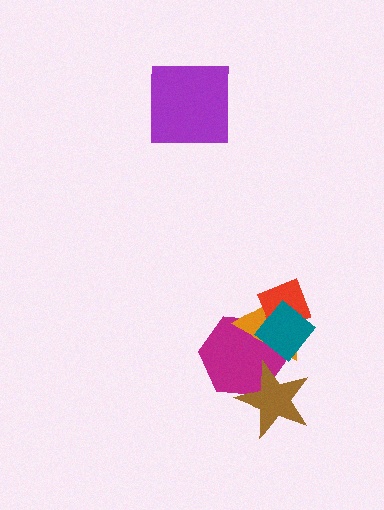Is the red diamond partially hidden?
Yes, it is partially covered by another shape.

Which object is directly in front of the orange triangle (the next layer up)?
The red diamond is directly in front of the orange triangle.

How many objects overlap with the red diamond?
2 objects overlap with the red diamond.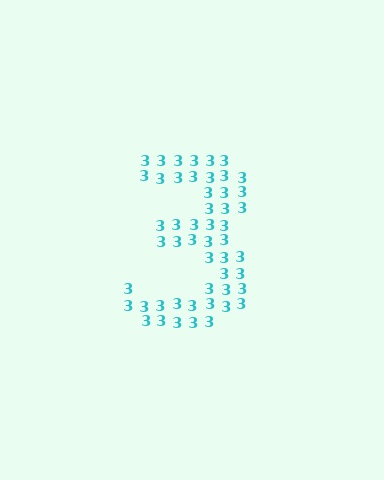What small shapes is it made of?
It is made of small digit 3's.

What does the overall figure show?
The overall figure shows the digit 3.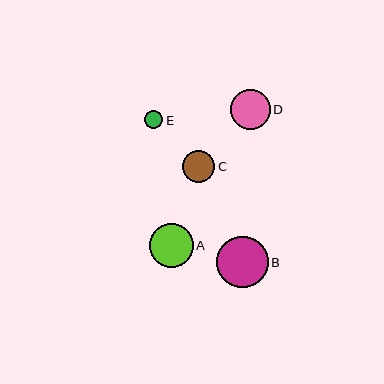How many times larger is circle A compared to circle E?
Circle A is approximately 2.4 times the size of circle E.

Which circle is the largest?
Circle B is the largest with a size of approximately 51 pixels.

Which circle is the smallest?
Circle E is the smallest with a size of approximately 18 pixels.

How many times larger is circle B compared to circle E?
Circle B is approximately 2.8 times the size of circle E.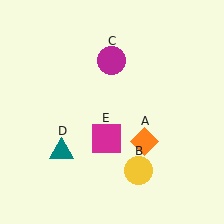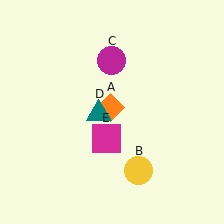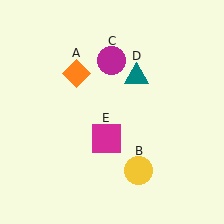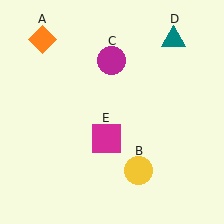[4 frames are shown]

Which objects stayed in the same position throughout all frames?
Yellow circle (object B) and magenta circle (object C) and magenta square (object E) remained stationary.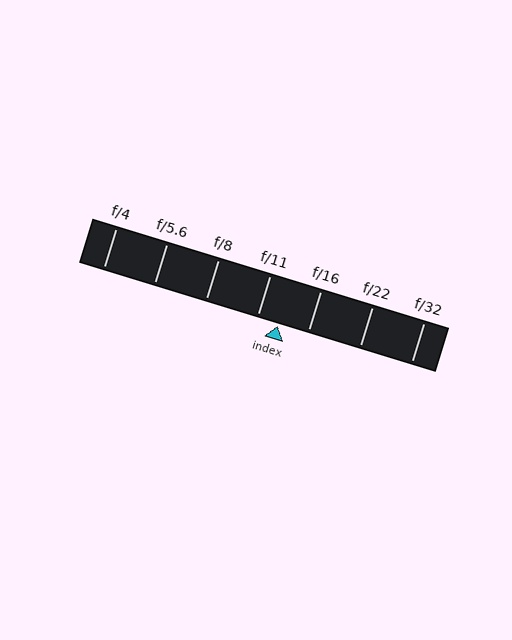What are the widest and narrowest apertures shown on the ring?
The widest aperture shown is f/4 and the narrowest is f/32.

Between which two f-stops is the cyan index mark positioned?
The index mark is between f/11 and f/16.